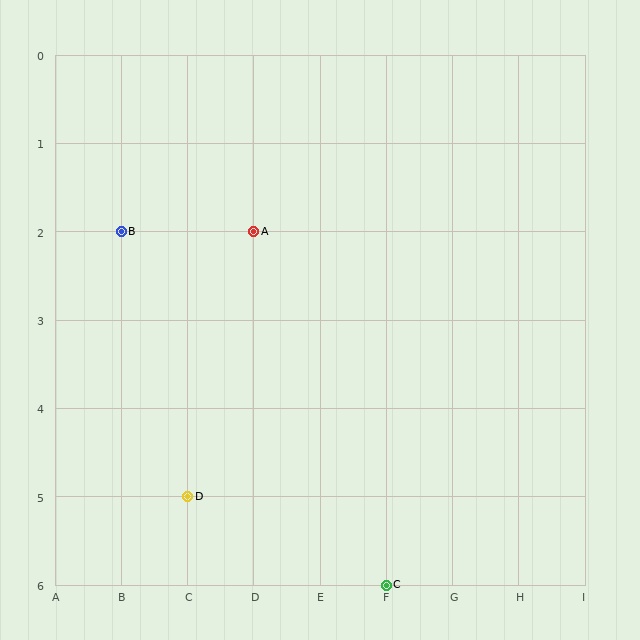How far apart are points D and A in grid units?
Points D and A are 1 column and 3 rows apart (about 3.2 grid units diagonally).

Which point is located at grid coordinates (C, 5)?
Point D is at (C, 5).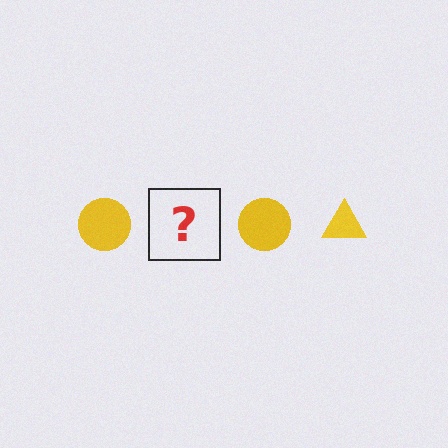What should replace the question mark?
The question mark should be replaced with a yellow triangle.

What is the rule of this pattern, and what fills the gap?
The rule is that the pattern cycles through circle, triangle shapes in yellow. The gap should be filled with a yellow triangle.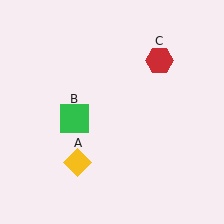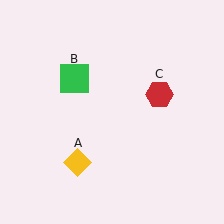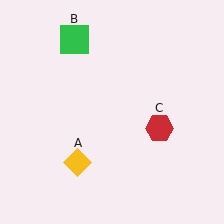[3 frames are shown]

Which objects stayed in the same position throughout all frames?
Yellow diamond (object A) remained stationary.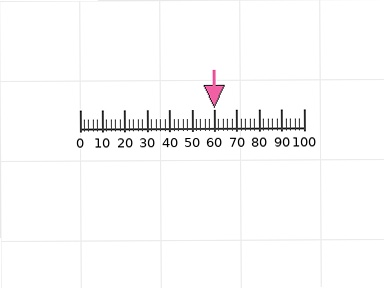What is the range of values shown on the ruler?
The ruler shows values from 0 to 100.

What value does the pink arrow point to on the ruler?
The pink arrow points to approximately 60.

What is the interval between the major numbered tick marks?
The major tick marks are spaced 10 units apart.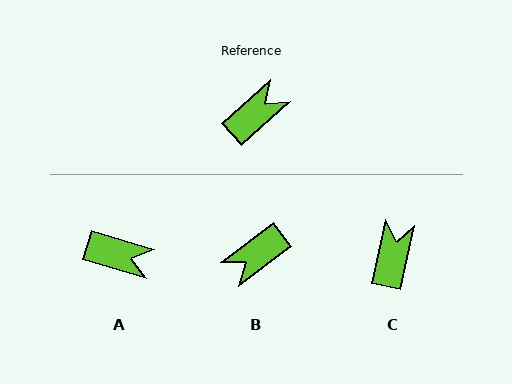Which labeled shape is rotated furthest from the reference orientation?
B, about 175 degrees away.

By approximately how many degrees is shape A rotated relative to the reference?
Approximately 58 degrees clockwise.